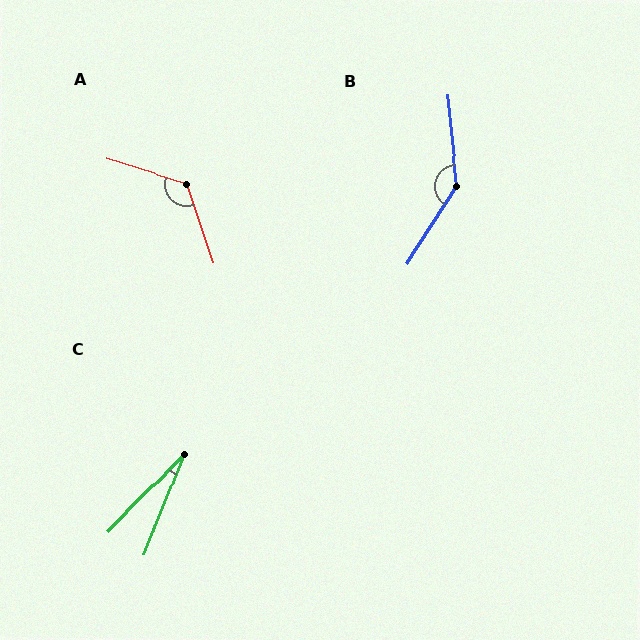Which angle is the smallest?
C, at approximately 23 degrees.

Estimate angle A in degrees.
Approximately 126 degrees.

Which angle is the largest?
B, at approximately 142 degrees.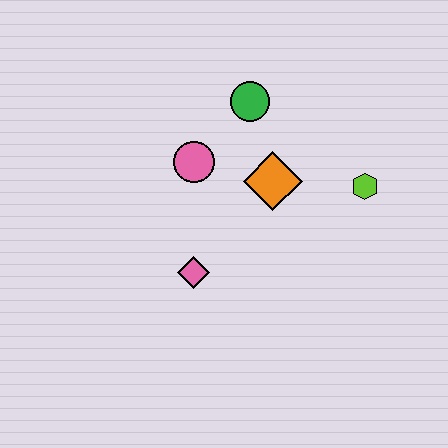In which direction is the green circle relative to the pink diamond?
The green circle is above the pink diamond.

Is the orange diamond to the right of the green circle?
Yes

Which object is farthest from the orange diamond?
The pink diamond is farthest from the orange diamond.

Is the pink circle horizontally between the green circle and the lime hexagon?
No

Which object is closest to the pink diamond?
The pink circle is closest to the pink diamond.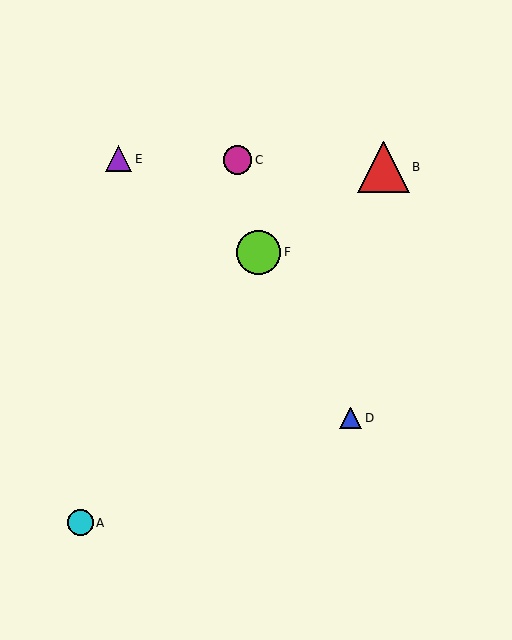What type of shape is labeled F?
Shape F is a lime circle.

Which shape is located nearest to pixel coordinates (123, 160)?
The purple triangle (labeled E) at (118, 159) is nearest to that location.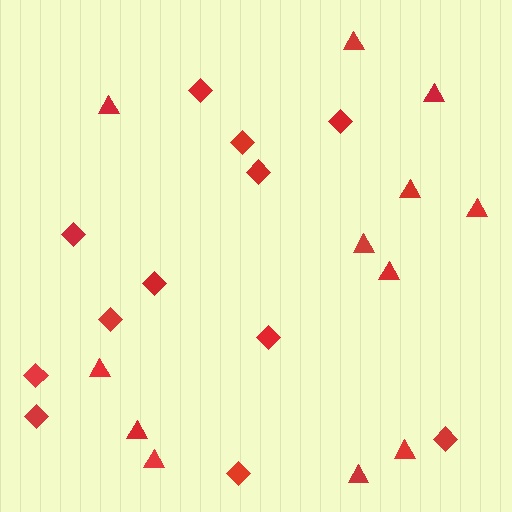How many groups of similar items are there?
There are 2 groups: one group of triangles (12) and one group of diamonds (12).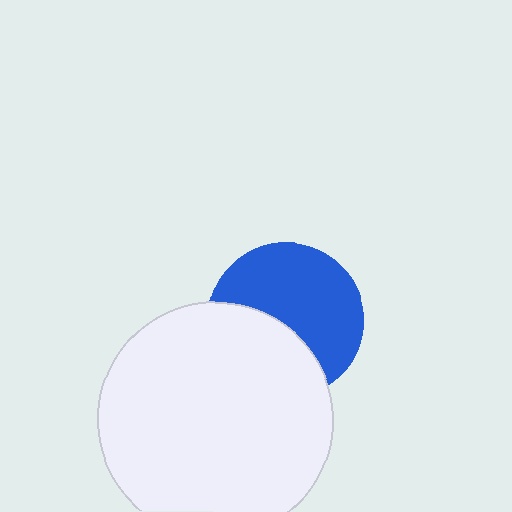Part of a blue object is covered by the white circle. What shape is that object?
It is a circle.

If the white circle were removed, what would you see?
You would see the complete blue circle.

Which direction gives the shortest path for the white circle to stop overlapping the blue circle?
Moving down gives the shortest separation.